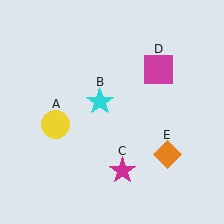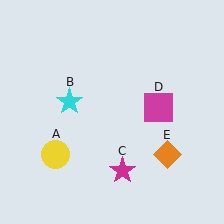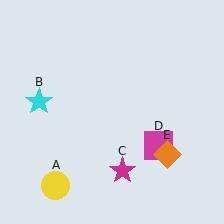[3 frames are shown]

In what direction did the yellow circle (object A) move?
The yellow circle (object A) moved down.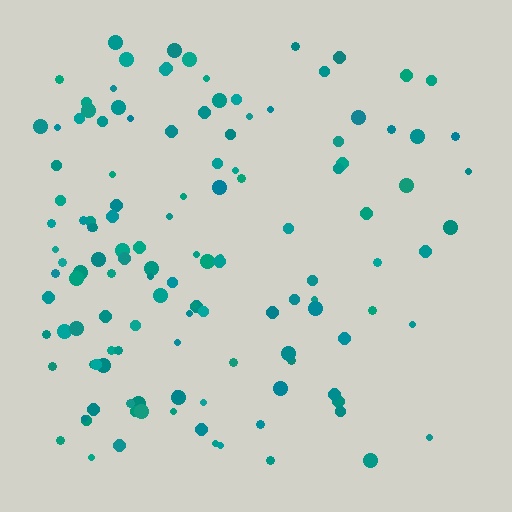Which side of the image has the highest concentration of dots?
The left.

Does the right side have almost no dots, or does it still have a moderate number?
Still a moderate number, just noticeably fewer than the left.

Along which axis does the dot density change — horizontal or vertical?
Horizontal.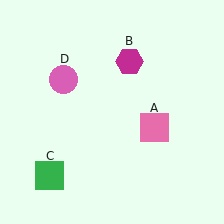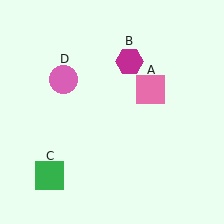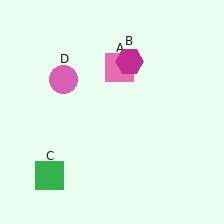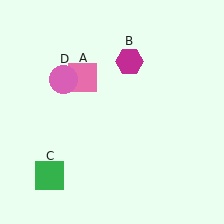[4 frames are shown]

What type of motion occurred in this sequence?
The pink square (object A) rotated counterclockwise around the center of the scene.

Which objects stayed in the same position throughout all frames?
Magenta hexagon (object B) and green square (object C) and pink circle (object D) remained stationary.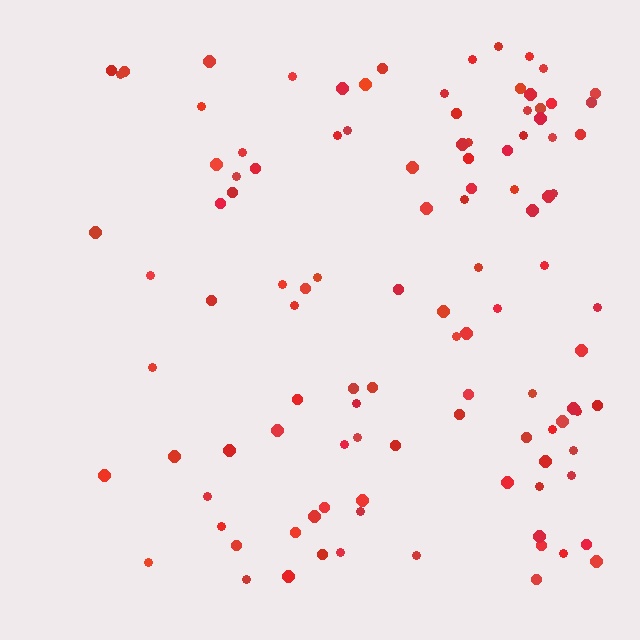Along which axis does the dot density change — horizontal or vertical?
Horizontal.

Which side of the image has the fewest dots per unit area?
The left.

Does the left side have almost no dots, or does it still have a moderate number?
Still a moderate number, just noticeably fewer than the right.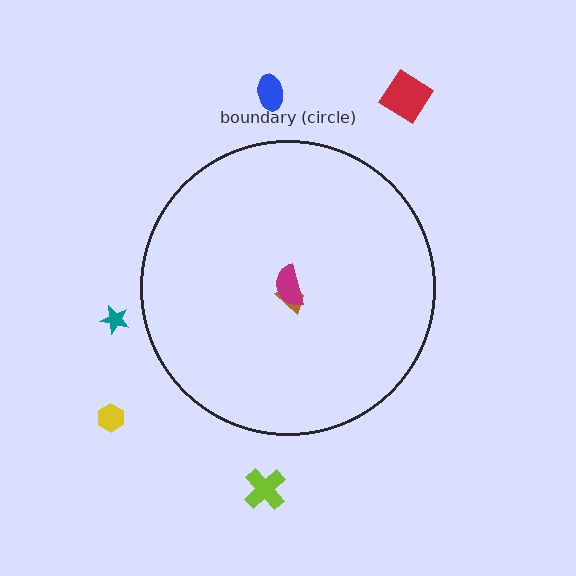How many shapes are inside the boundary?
2 inside, 5 outside.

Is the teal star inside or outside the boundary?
Outside.